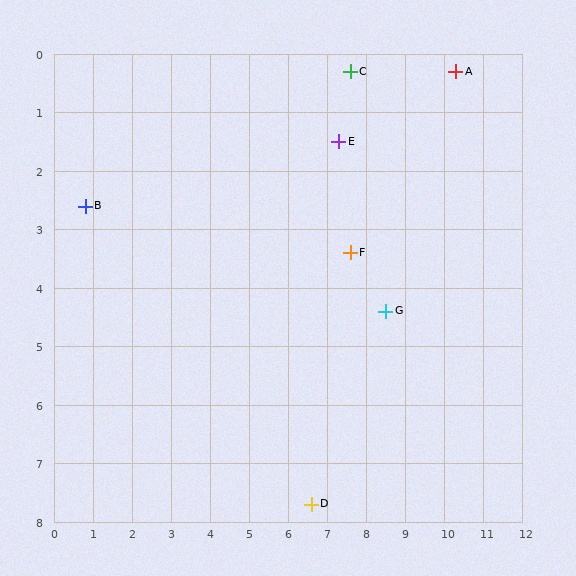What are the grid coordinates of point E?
Point E is at approximately (7.3, 1.5).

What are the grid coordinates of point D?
Point D is at approximately (6.6, 7.7).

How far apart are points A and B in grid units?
Points A and B are about 9.8 grid units apart.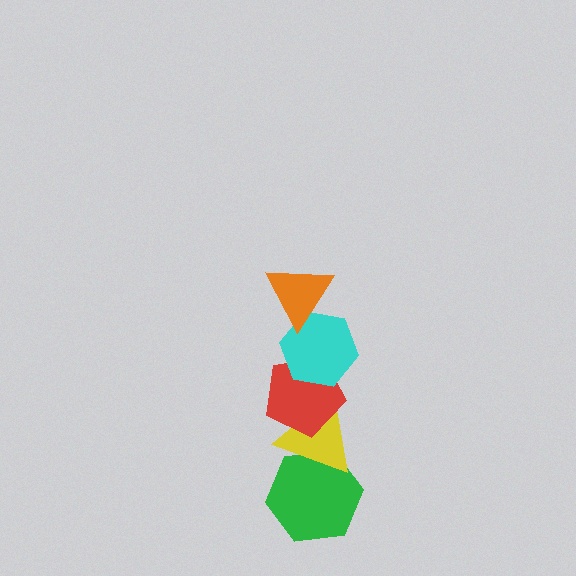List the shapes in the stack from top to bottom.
From top to bottom: the orange triangle, the cyan hexagon, the red pentagon, the yellow triangle, the green hexagon.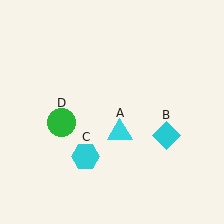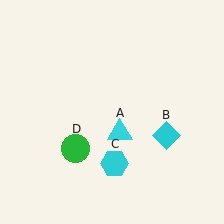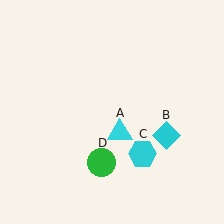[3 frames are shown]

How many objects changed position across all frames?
2 objects changed position: cyan hexagon (object C), green circle (object D).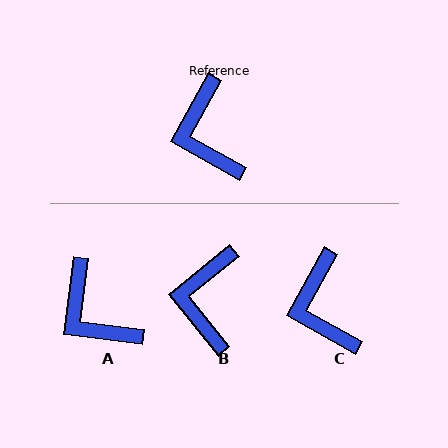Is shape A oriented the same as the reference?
No, it is off by about 22 degrees.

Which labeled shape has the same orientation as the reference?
C.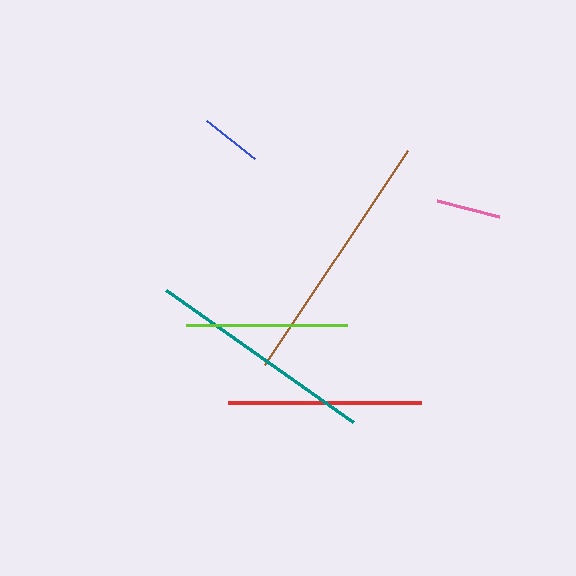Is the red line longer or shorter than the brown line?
The brown line is longer than the red line.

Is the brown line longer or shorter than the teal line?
The brown line is longer than the teal line.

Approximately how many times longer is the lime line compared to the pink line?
The lime line is approximately 2.5 times the length of the pink line.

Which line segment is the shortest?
The blue line is the shortest at approximately 61 pixels.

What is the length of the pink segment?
The pink segment is approximately 64 pixels long.